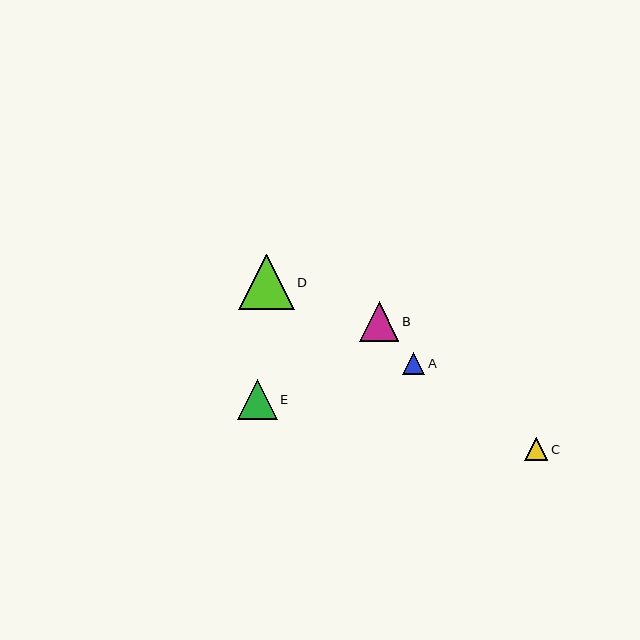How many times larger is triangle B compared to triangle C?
Triangle B is approximately 1.7 times the size of triangle C.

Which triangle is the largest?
Triangle D is the largest with a size of approximately 56 pixels.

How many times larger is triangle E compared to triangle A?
Triangle E is approximately 1.8 times the size of triangle A.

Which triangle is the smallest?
Triangle A is the smallest with a size of approximately 22 pixels.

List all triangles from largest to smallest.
From largest to smallest: D, E, B, C, A.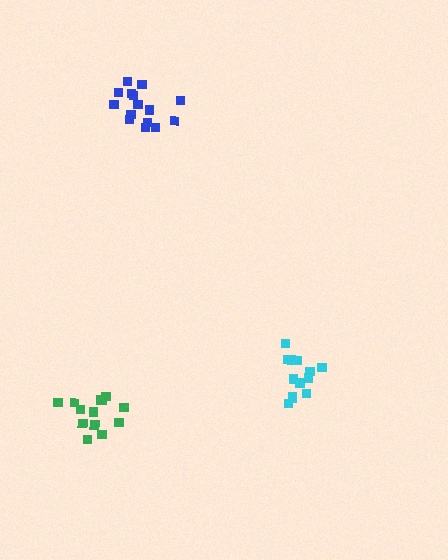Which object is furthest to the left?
The green cluster is leftmost.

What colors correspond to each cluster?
The clusters are colored: green, cyan, blue.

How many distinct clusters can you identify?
There are 3 distinct clusters.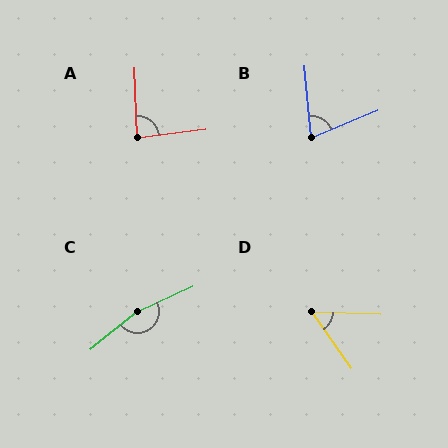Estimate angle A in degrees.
Approximately 86 degrees.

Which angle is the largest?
C, at approximately 165 degrees.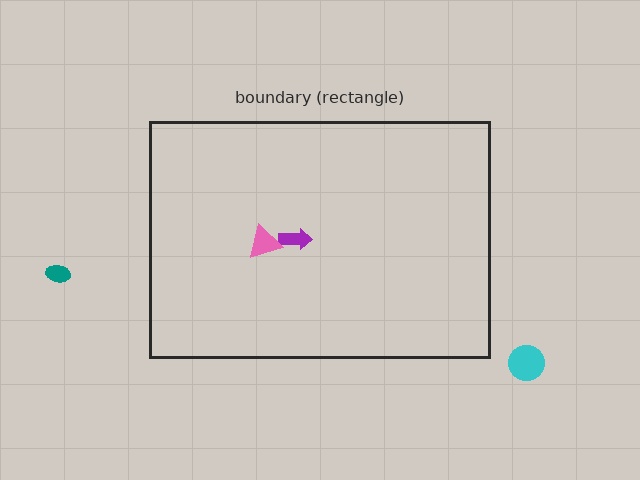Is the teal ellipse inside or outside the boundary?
Outside.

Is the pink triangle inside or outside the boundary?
Inside.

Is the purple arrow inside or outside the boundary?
Inside.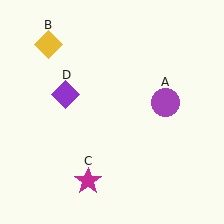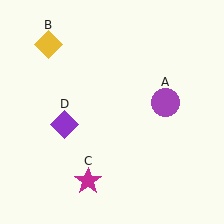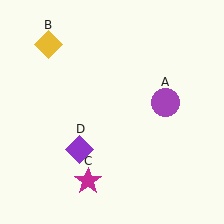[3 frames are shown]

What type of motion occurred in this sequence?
The purple diamond (object D) rotated counterclockwise around the center of the scene.